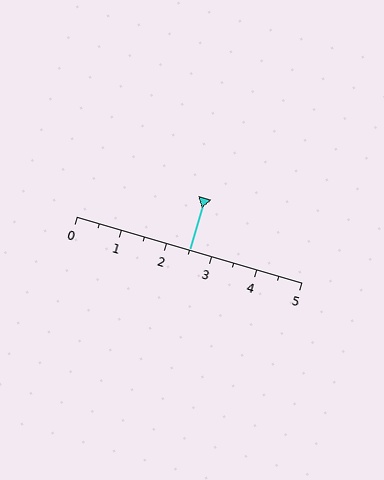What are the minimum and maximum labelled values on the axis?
The axis runs from 0 to 5.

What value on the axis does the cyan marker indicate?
The marker indicates approximately 2.5.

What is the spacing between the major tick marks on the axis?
The major ticks are spaced 1 apart.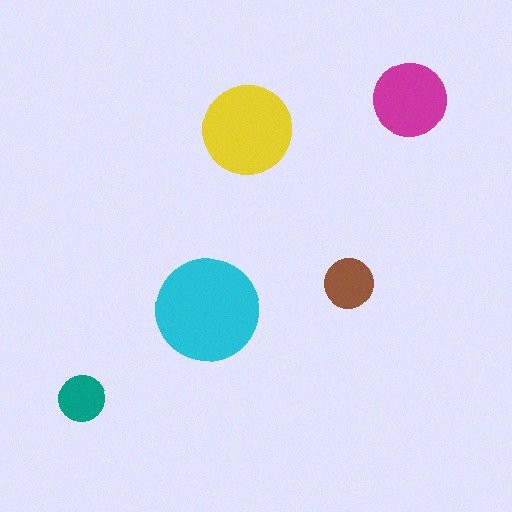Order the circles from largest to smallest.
the cyan one, the yellow one, the magenta one, the brown one, the teal one.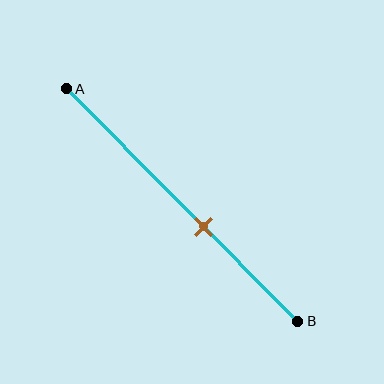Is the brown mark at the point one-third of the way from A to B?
No, the mark is at about 60% from A, not at the 33% one-third point.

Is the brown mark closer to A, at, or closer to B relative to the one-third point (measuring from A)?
The brown mark is closer to point B than the one-third point of segment AB.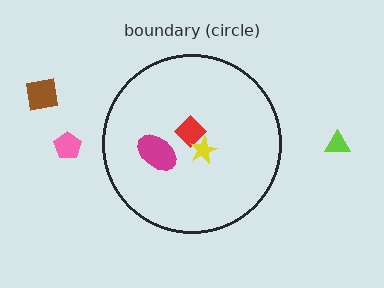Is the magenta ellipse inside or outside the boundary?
Inside.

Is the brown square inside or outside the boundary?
Outside.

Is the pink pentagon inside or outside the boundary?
Outside.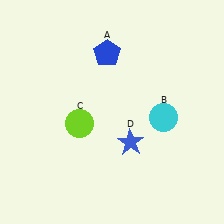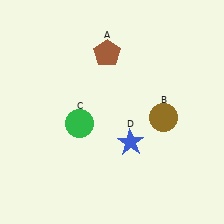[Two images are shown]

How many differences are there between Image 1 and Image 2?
There are 3 differences between the two images.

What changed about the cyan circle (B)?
In Image 1, B is cyan. In Image 2, it changed to brown.